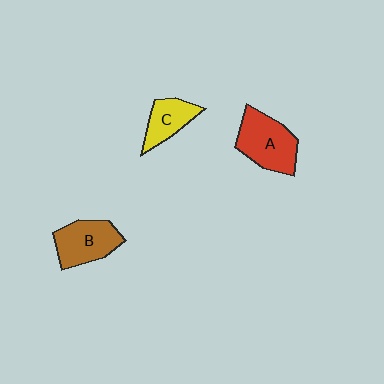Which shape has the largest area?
Shape A (red).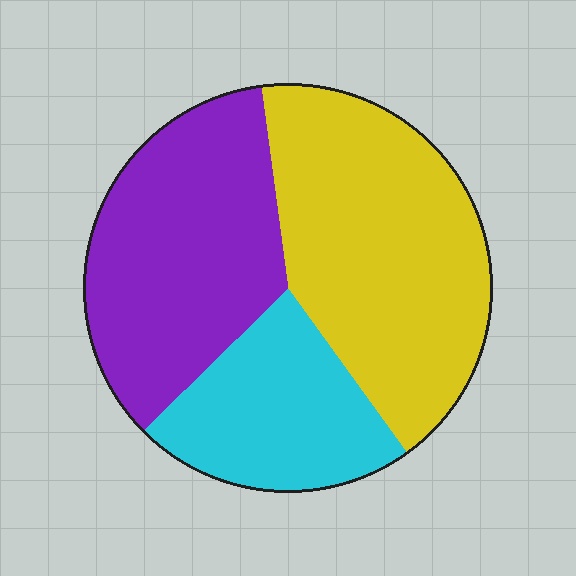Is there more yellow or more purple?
Yellow.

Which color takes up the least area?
Cyan, at roughly 25%.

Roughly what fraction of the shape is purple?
Purple covers about 35% of the shape.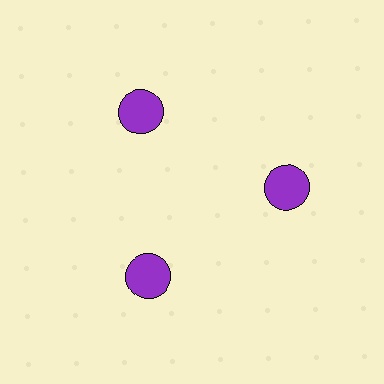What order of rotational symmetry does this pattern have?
This pattern has 3-fold rotational symmetry.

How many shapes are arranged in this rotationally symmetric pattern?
There are 3 shapes, arranged in 3 groups of 1.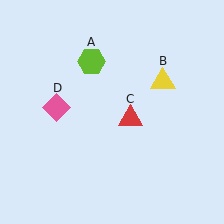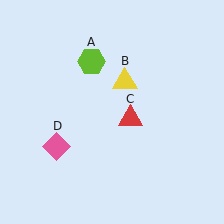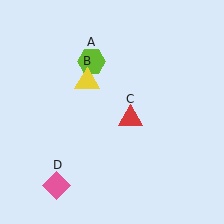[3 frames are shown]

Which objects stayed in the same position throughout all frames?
Lime hexagon (object A) and red triangle (object C) remained stationary.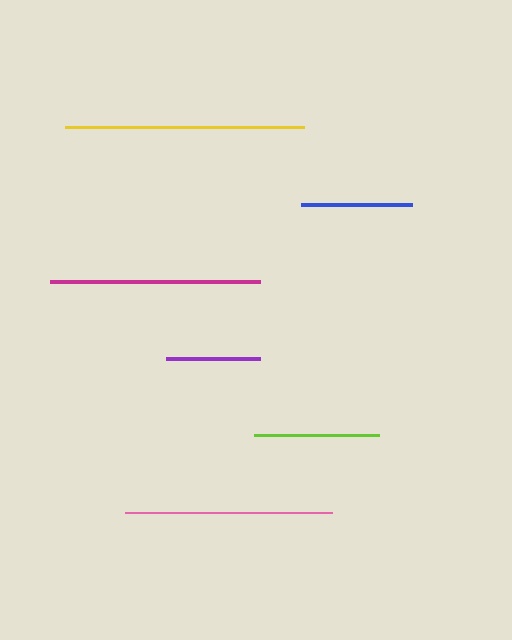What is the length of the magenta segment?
The magenta segment is approximately 210 pixels long.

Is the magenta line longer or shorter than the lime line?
The magenta line is longer than the lime line.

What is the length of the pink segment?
The pink segment is approximately 207 pixels long.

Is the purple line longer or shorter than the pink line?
The pink line is longer than the purple line.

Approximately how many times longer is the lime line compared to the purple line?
The lime line is approximately 1.3 times the length of the purple line.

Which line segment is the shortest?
The purple line is the shortest at approximately 94 pixels.